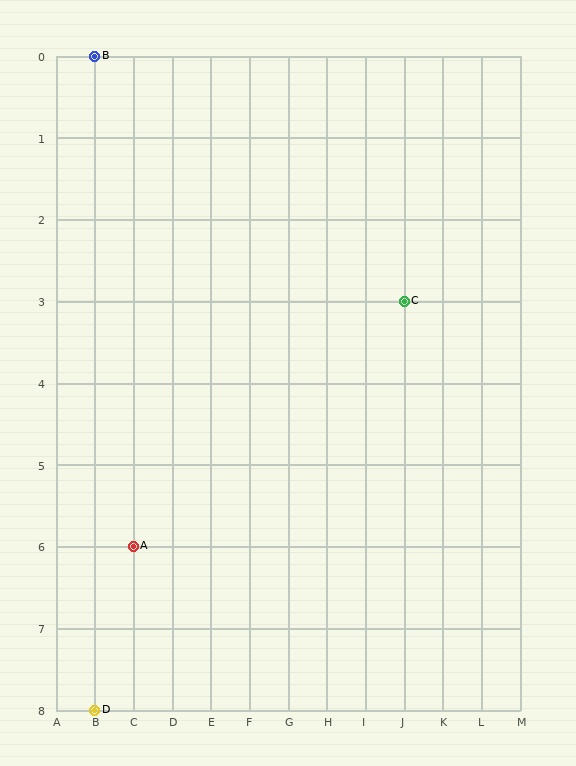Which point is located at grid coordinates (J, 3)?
Point C is at (J, 3).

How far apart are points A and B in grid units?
Points A and B are 1 column and 6 rows apart (about 6.1 grid units diagonally).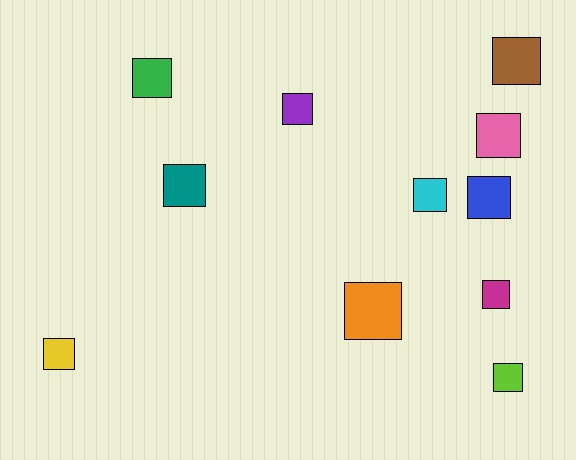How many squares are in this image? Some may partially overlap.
There are 11 squares.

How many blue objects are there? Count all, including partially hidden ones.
There is 1 blue object.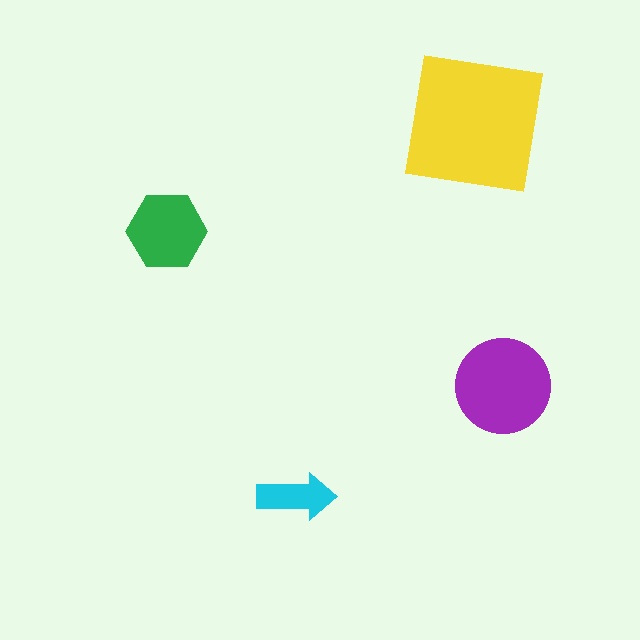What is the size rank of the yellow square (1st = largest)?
1st.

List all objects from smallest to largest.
The cyan arrow, the green hexagon, the purple circle, the yellow square.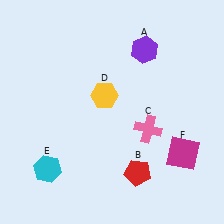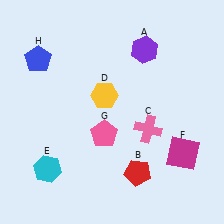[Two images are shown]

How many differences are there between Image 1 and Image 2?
There are 2 differences between the two images.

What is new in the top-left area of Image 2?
A blue pentagon (H) was added in the top-left area of Image 2.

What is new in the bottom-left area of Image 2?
A pink pentagon (G) was added in the bottom-left area of Image 2.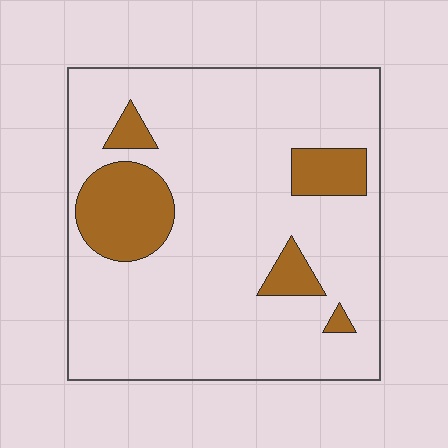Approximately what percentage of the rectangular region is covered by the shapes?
Approximately 15%.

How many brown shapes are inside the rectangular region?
5.